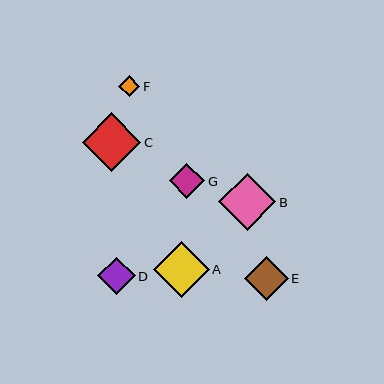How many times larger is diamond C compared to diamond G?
Diamond C is approximately 1.7 times the size of diamond G.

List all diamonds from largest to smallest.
From largest to smallest: C, B, A, E, D, G, F.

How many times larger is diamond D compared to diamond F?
Diamond D is approximately 1.8 times the size of diamond F.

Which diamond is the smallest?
Diamond F is the smallest with a size of approximately 21 pixels.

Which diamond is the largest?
Diamond C is the largest with a size of approximately 59 pixels.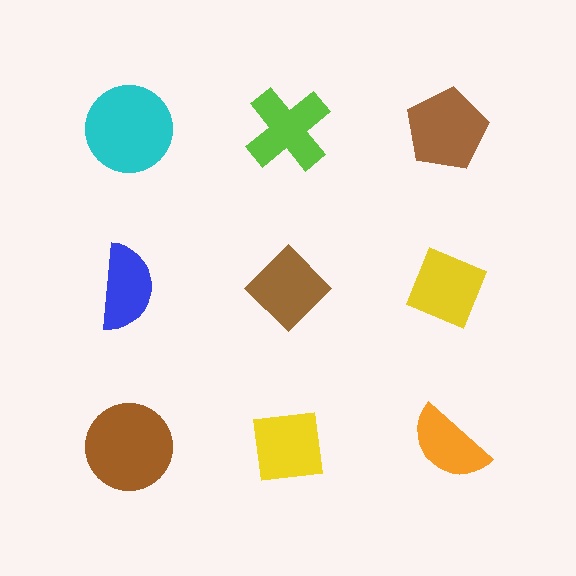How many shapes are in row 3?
3 shapes.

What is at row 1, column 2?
A lime cross.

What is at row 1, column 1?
A cyan circle.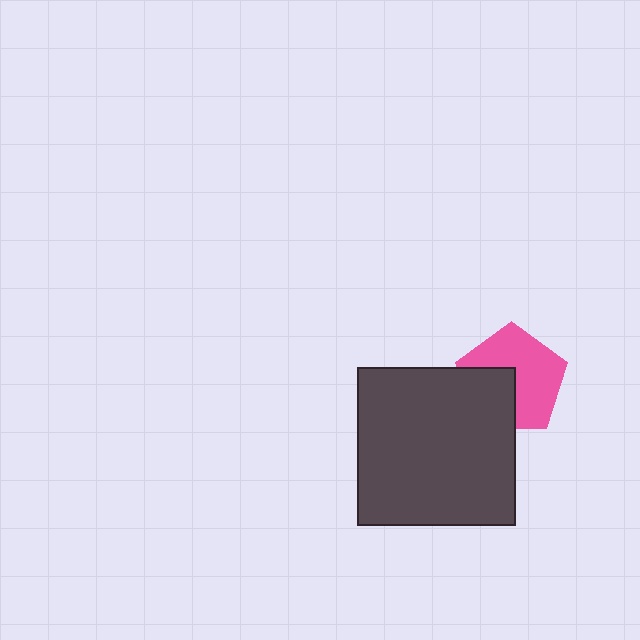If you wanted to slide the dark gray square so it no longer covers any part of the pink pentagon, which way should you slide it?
Slide it toward the lower-left — that is the most direct way to separate the two shapes.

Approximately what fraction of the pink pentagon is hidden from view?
Roughly 36% of the pink pentagon is hidden behind the dark gray square.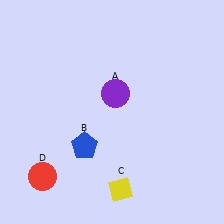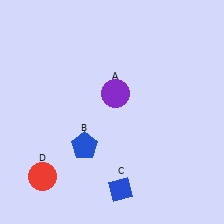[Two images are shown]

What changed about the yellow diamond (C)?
In Image 1, C is yellow. In Image 2, it changed to blue.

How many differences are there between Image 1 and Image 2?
There is 1 difference between the two images.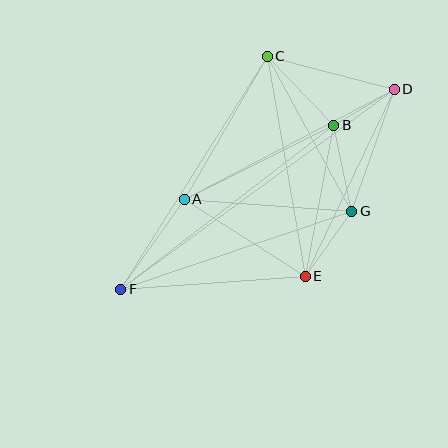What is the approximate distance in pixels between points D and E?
The distance between D and E is approximately 207 pixels.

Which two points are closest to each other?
Points B and D are closest to each other.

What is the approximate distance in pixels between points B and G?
The distance between B and G is approximately 88 pixels.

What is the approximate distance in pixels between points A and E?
The distance between A and E is approximately 144 pixels.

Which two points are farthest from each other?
Points D and F are farthest from each other.